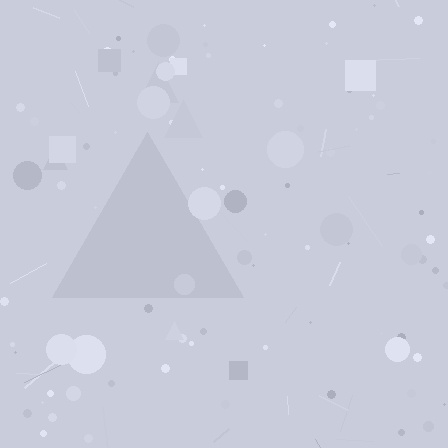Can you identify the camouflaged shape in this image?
The camouflaged shape is a triangle.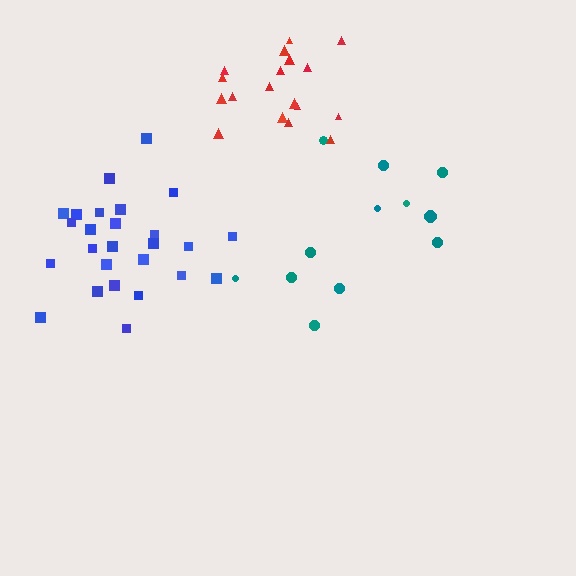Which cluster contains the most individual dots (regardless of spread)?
Blue (26).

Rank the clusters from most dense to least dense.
blue, red, teal.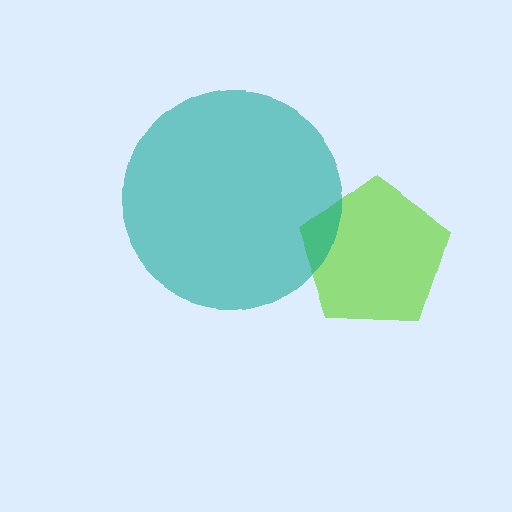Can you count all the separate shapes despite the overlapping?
Yes, there are 2 separate shapes.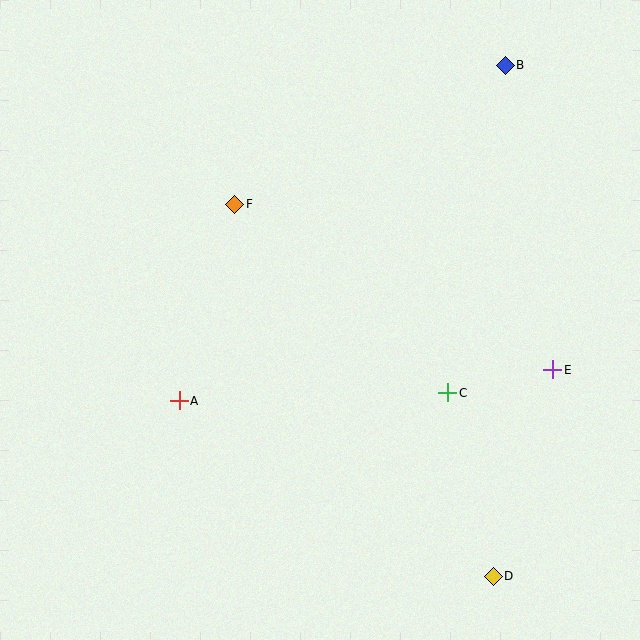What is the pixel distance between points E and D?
The distance between E and D is 215 pixels.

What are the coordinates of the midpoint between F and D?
The midpoint between F and D is at (364, 390).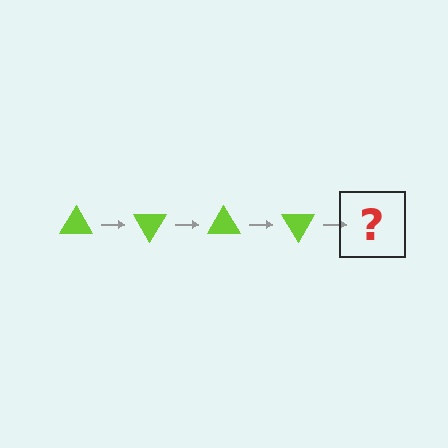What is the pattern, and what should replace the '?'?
The pattern is that the triangle rotates 60 degrees each step. The '?' should be a lime triangle rotated 240 degrees.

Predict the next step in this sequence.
The next step is a lime triangle rotated 240 degrees.